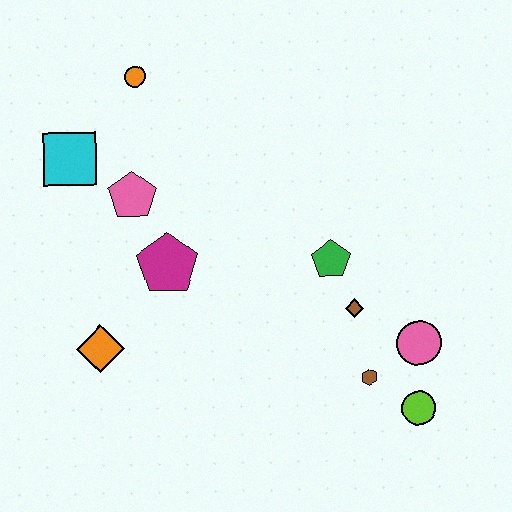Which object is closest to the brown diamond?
The green pentagon is closest to the brown diamond.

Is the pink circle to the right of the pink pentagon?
Yes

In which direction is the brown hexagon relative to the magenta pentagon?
The brown hexagon is to the right of the magenta pentagon.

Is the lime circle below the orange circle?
Yes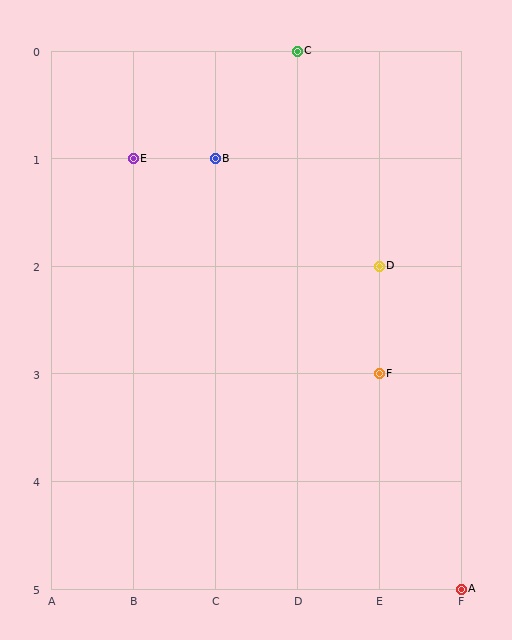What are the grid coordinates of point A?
Point A is at grid coordinates (F, 5).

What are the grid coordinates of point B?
Point B is at grid coordinates (C, 1).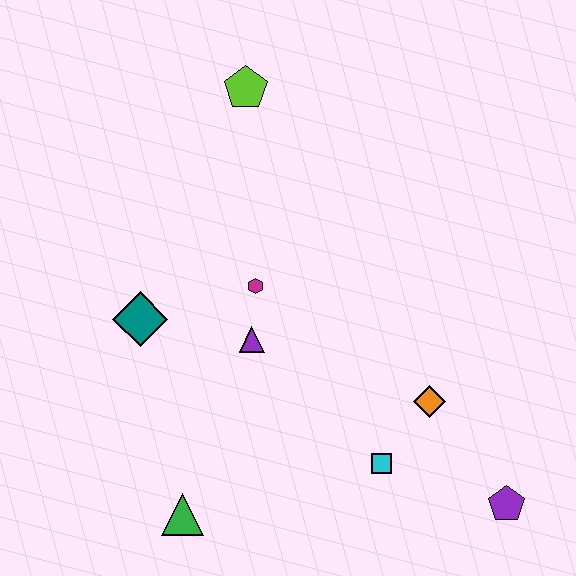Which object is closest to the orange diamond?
The cyan square is closest to the orange diamond.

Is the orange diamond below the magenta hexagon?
Yes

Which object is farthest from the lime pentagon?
The purple pentagon is farthest from the lime pentagon.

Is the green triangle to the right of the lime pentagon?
No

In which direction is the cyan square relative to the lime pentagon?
The cyan square is below the lime pentagon.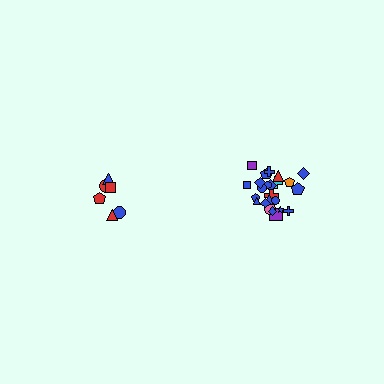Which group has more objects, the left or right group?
The right group.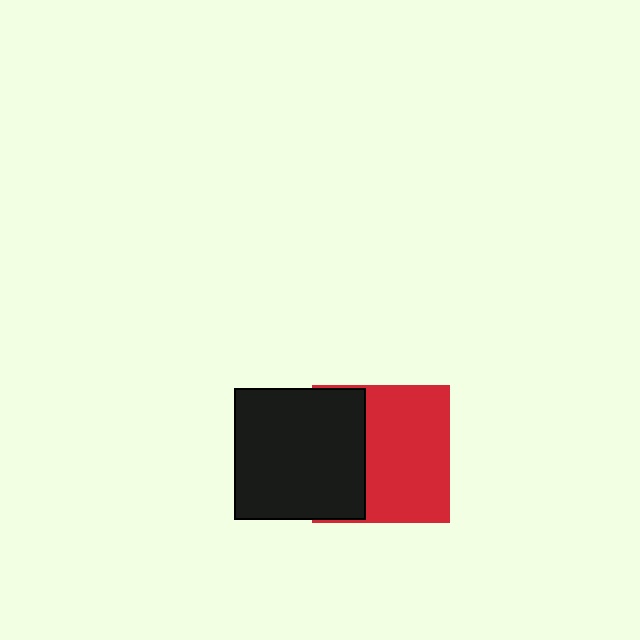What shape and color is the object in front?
The object in front is a black square.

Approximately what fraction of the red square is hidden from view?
Roughly 37% of the red square is hidden behind the black square.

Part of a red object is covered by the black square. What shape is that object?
It is a square.